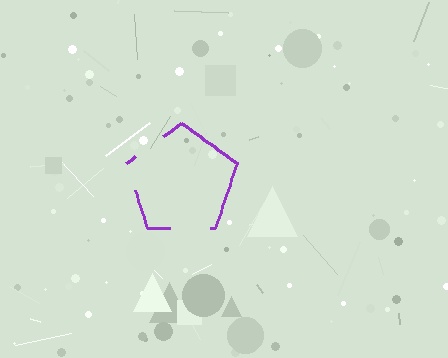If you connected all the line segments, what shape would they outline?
They would outline a pentagon.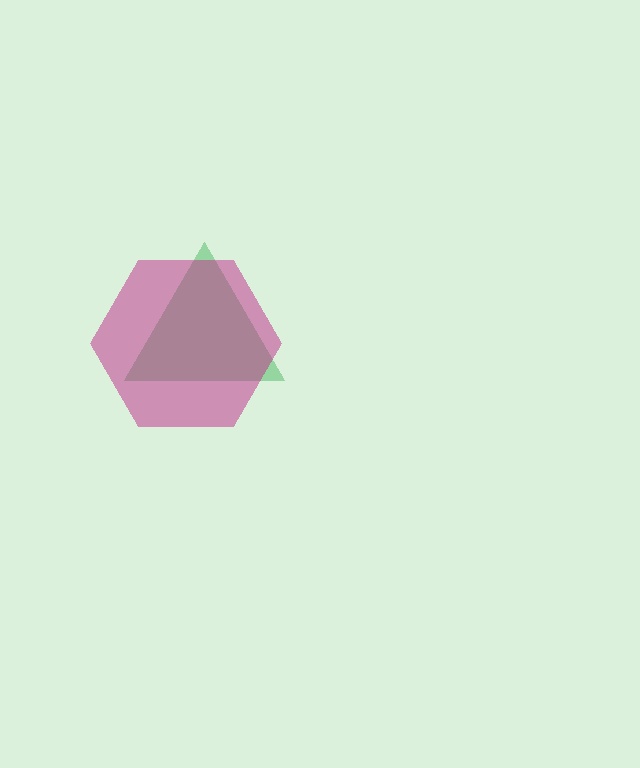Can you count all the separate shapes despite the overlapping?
Yes, there are 2 separate shapes.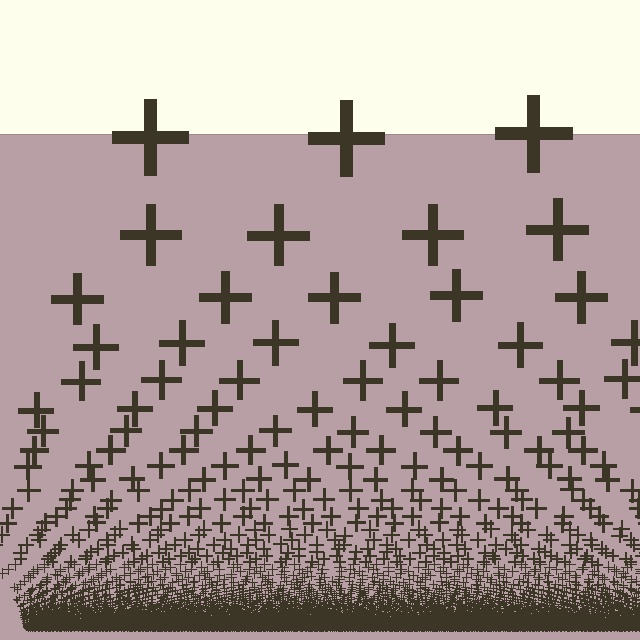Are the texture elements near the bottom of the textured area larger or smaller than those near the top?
Smaller. The gradient is inverted — elements near the bottom are smaller and denser.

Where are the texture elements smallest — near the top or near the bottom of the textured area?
Near the bottom.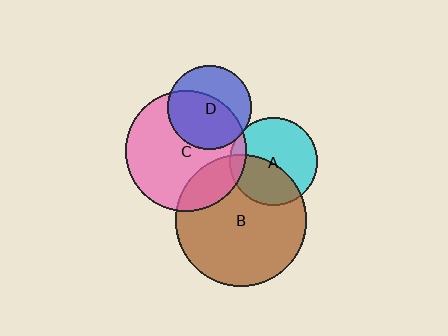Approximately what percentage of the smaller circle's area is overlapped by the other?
Approximately 40%.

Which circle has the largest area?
Circle B (brown).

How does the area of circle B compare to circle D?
Approximately 2.4 times.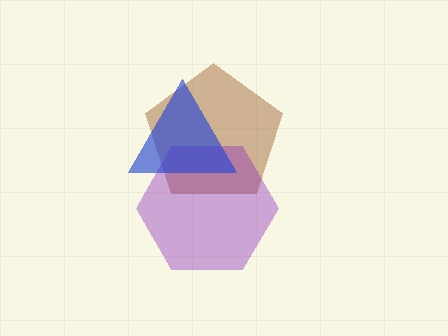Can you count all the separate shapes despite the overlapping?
Yes, there are 3 separate shapes.